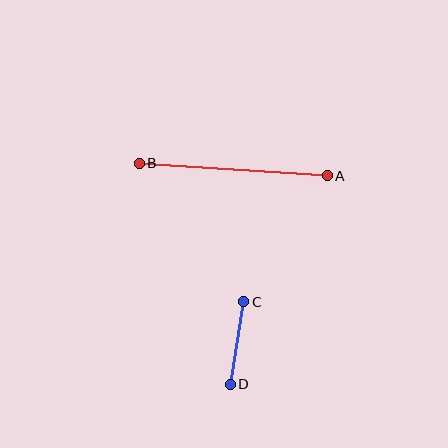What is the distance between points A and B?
The distance is approximately 188 pixels.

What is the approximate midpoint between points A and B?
The midpoint is at approximately (233, 169) pixels.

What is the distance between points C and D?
The distance is approximately 84 pixels.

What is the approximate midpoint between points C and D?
The midpoint is at approximately (237, 343) pixels.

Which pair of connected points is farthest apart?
Points A and B are farthest apart.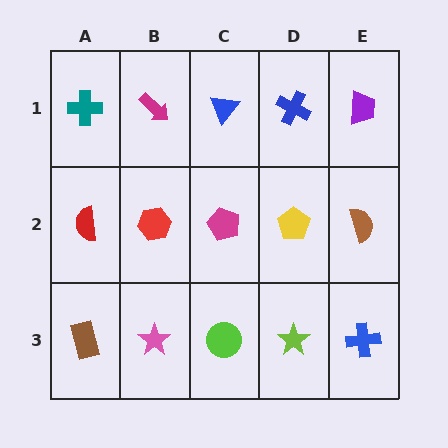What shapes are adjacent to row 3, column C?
A magenta pentagon (row 2, column C), a pink star (row 3, column B), a lime star (row 3, column D).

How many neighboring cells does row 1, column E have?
2.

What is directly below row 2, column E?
A blue cross.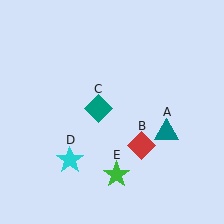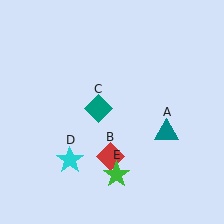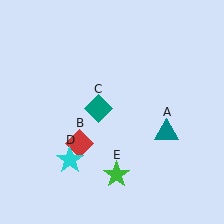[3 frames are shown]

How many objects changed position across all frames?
1 object changed position: red diamond (object B).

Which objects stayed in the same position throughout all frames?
Teal triangle (object A) and teal diamond (object C) and cyan star (object D) and green star (object E) remained stationary.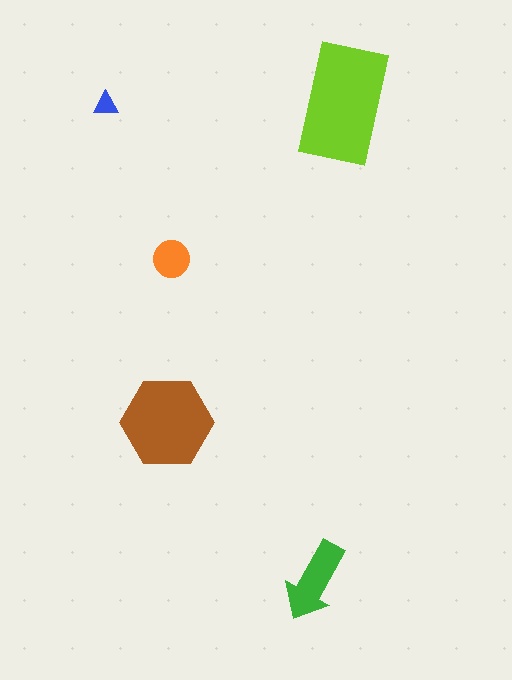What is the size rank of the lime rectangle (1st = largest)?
1st.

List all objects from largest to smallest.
The lime rectangle, the brown hexagon, the green arrow, the orange circle, the blue triangle.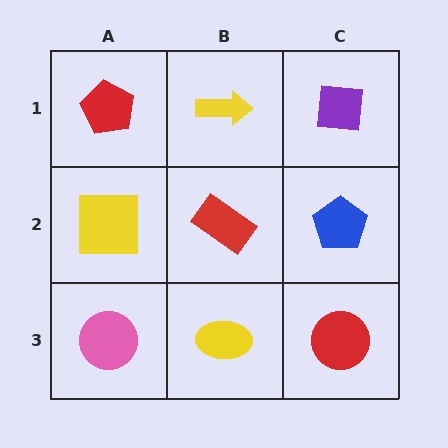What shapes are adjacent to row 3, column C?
A blue pentagon (row 2, column C), a yellow ellipse (row 3, column B).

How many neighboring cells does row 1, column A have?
2.